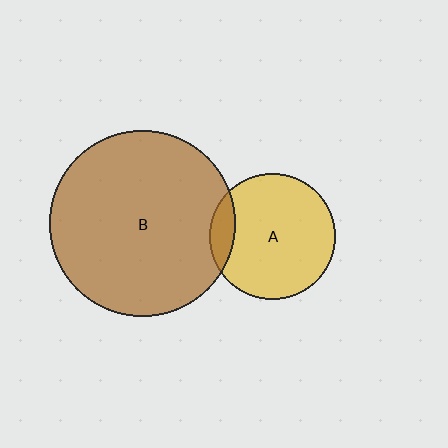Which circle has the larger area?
Circle B (brown).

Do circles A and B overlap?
Yes.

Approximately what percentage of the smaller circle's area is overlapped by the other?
Approximately 10%.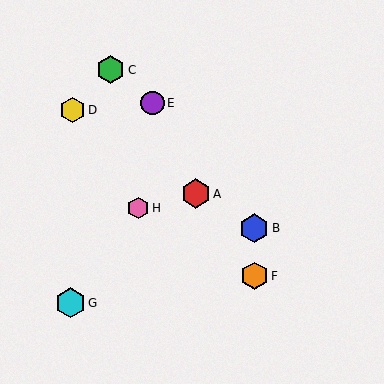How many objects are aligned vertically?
2 objects (B, F) are aligned vertically.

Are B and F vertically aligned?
Yes, both are at x≈254.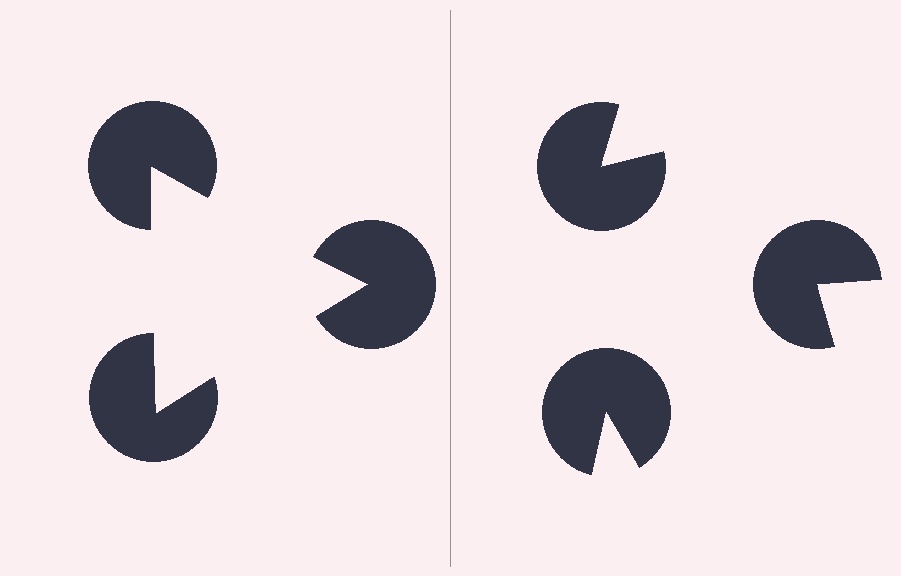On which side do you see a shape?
An illusory triangle appears on the left side. On the right side the wedge cuts are rotated, so no coherent shape forms.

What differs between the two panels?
The pac-man discs are positioned identically on both sides; only the wedge orientations differ. On the left they align to a triangle; on the right they are misaligned.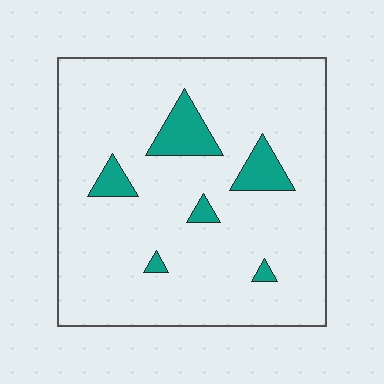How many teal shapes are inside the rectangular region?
6.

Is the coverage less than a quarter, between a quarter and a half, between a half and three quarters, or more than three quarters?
Less than a quarter.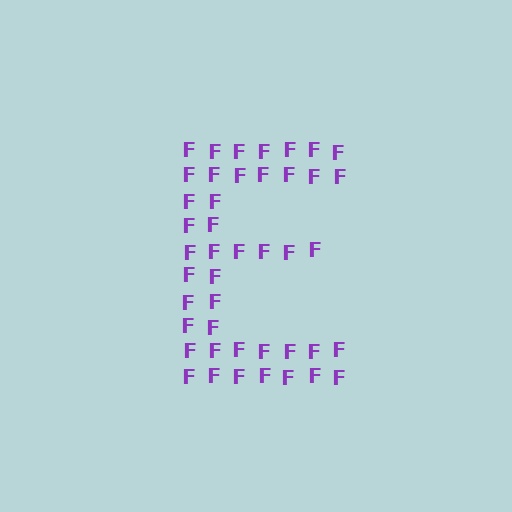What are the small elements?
The small elements are letter F's.